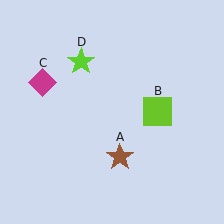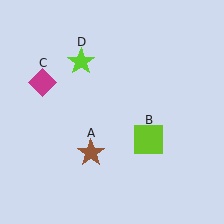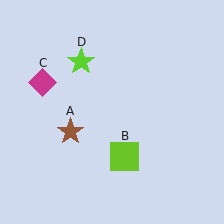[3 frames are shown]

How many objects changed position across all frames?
2 objects changed position: brown star (object A), lime square (object B).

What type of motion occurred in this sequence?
The brown star (object A), lime square (object B) rotated clockwise around the center of the scene.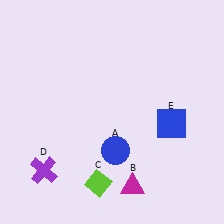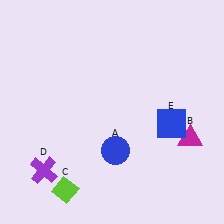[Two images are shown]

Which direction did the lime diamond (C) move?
The lime diamond (C) moved left.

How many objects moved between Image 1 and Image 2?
2 objects moved between the two images.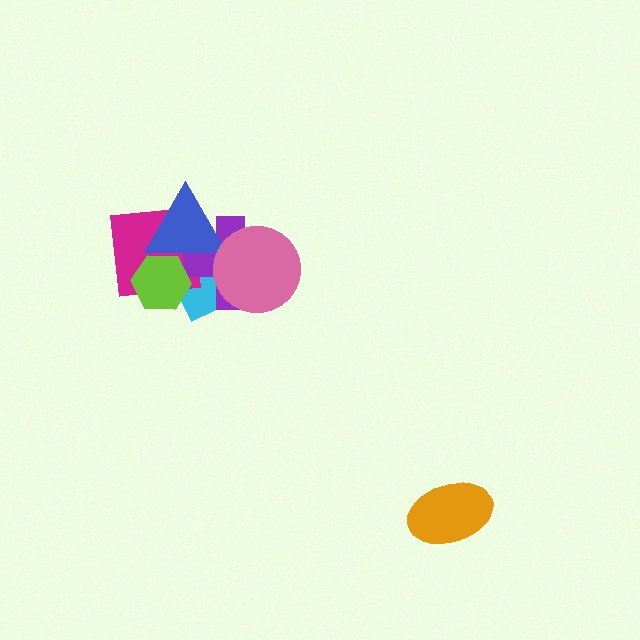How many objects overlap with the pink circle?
2 objects overlap with the pink circle.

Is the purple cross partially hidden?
Yes, it is partially covered by another shape.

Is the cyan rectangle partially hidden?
Yes, it is partially covered by another shape.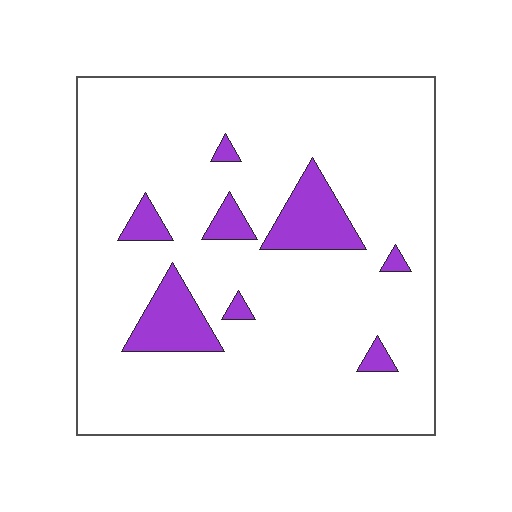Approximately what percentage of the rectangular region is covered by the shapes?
Approximately 10%.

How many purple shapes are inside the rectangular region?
8.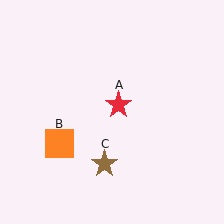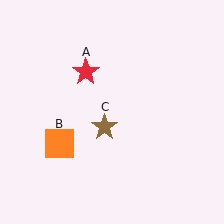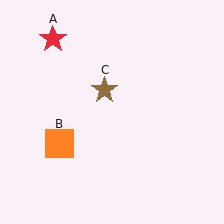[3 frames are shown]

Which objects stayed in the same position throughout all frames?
Orange square (object B) remained stationary.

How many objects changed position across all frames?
2 objects changed position: red star (object A), brown star (object C).